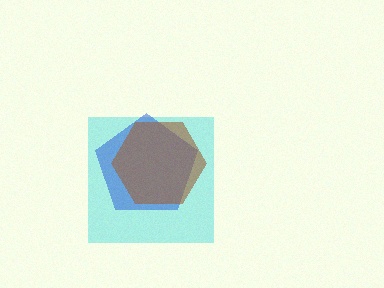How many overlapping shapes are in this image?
There are 3 overlapping shapes in the image.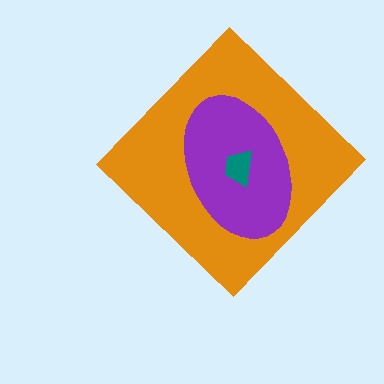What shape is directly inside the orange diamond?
The purple ellipse.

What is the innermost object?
The teal trapezoid.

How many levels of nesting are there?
3.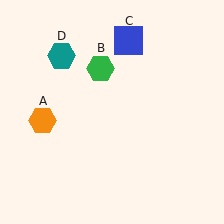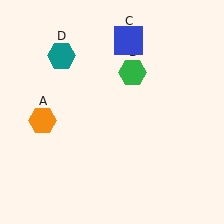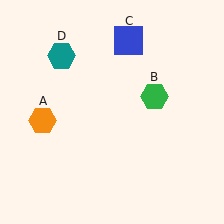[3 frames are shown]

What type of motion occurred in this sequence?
The green hexagon (object B) rotated clockwise around the center of the scene.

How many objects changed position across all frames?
1 object changed position: green hexagon (object B).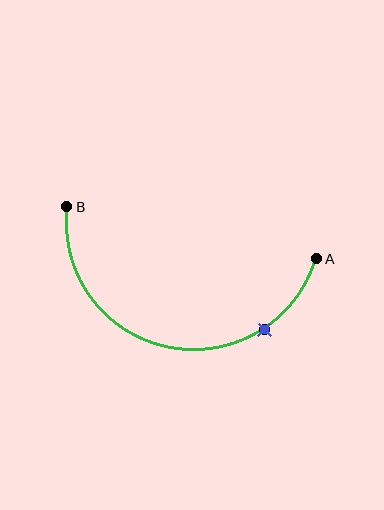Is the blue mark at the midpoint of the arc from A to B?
No. The blue mark lies on the arc but is closer to endpoint A. The arc midpoint would be at the point on the curve equidistant along the arc from both A and B.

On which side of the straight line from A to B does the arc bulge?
The arc bulges below the straight line connecting A and B.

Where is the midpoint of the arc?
The arc midpoint is the point on the curve farthest from the straight line joining A and B. It sits below that line.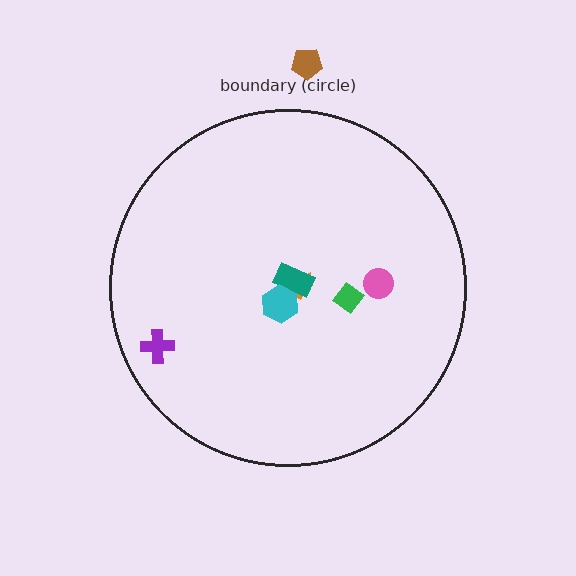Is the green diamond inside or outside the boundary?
Inside.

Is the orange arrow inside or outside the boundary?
Inside.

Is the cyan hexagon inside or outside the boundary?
Inside.